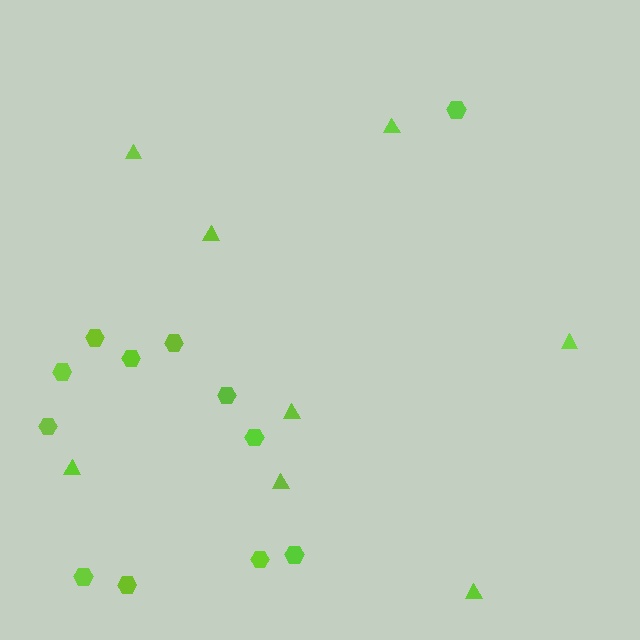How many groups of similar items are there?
There are 2 groups: one group of triangles (8) and one group of hexagons (12).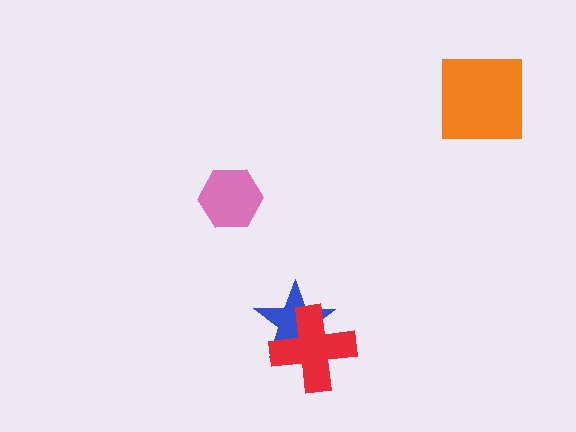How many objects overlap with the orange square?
0 objects overlap with the orange square.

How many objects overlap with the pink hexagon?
0 objects overlap with the pink hexagon.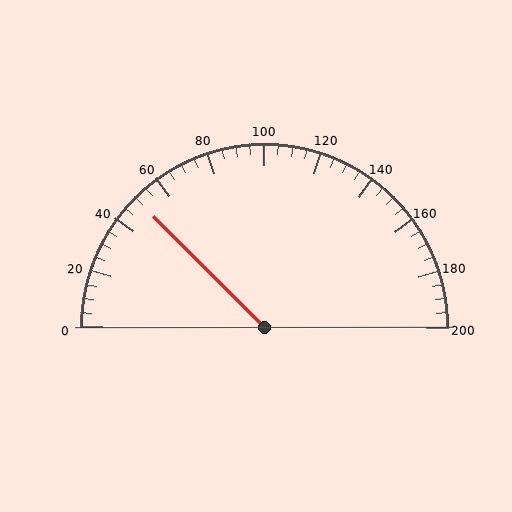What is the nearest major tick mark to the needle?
The nearest major tick mark is 40.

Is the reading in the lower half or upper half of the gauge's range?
The reading is in the lower half of the range (0 to 200).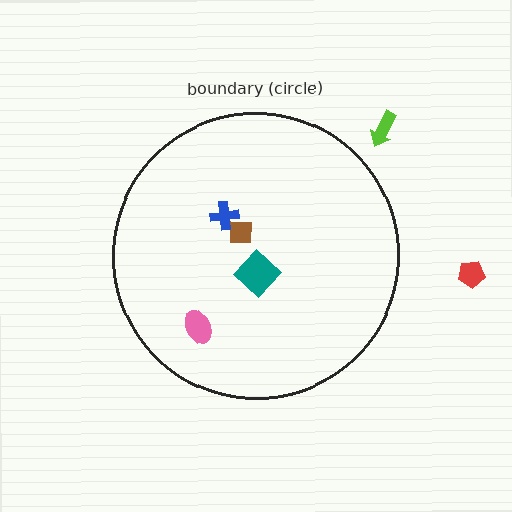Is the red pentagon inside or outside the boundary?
Outside.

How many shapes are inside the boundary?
4 inside, 2 outside.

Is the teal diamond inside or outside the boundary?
Inside.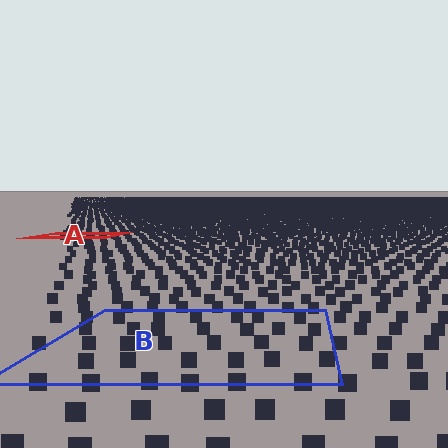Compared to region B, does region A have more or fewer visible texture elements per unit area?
Region A has more texture elements per unit area — they are packed more densely because it is farther away.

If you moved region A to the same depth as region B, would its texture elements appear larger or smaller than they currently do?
They would appear larger. At a closer depth, the same texture elements are projected at a bigger on-screen size.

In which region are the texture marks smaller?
The texture marks are smaller in region A, because it is farther away.